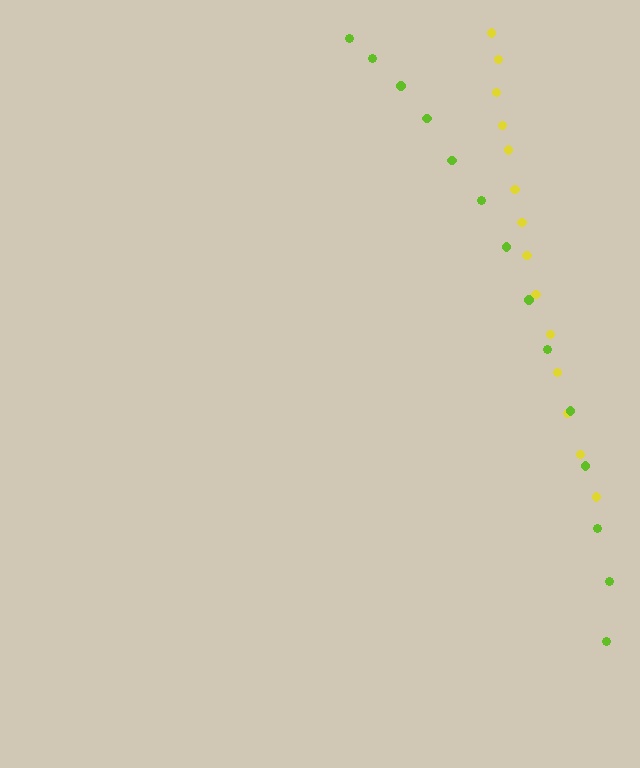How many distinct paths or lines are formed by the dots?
There are 2 distinct paths.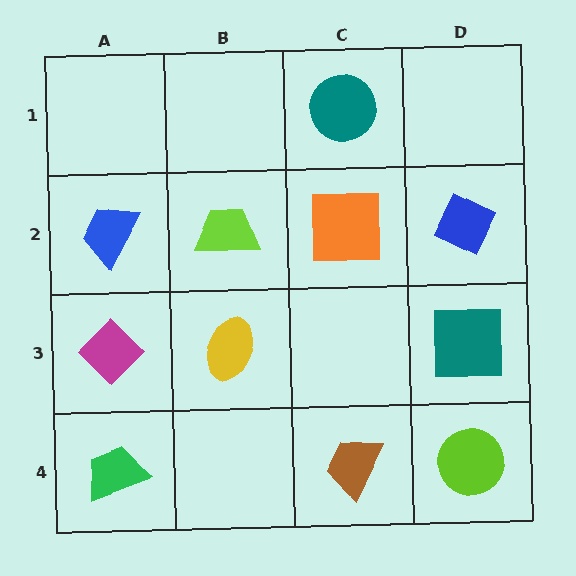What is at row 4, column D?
A lime circle.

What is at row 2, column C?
An orange square.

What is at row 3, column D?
A teal square.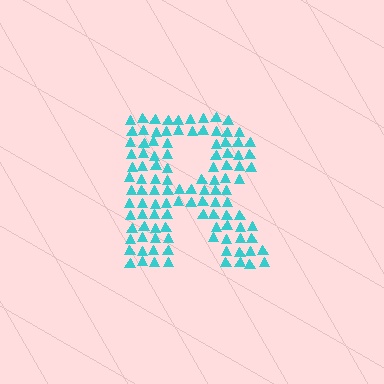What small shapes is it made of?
It is made of small triangles.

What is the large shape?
The large shape is the letter R.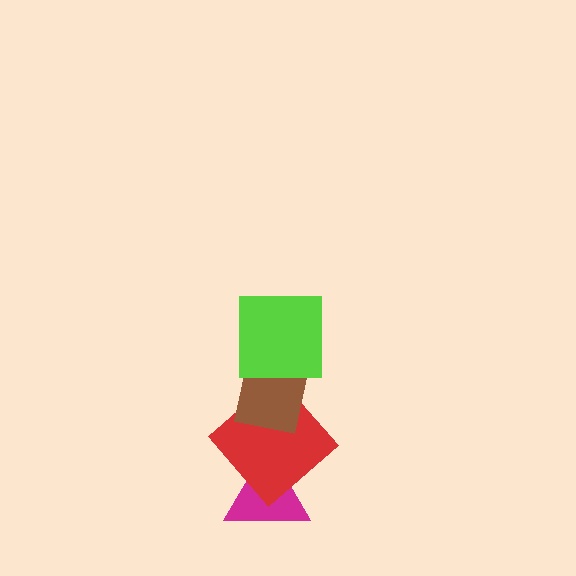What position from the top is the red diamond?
The red diamond is 3rd from the top.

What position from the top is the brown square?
The brown square is 2nd from the top.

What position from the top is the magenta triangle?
The magenta triangle is 4th from the top.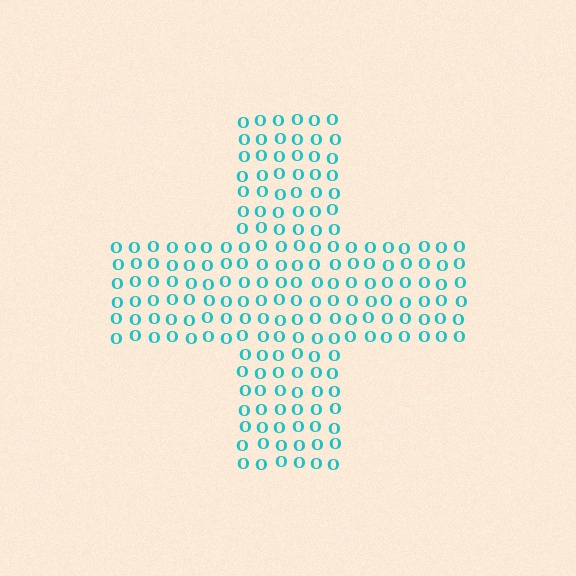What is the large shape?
The large shape is a cross.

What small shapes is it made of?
It is made of small letter O's.